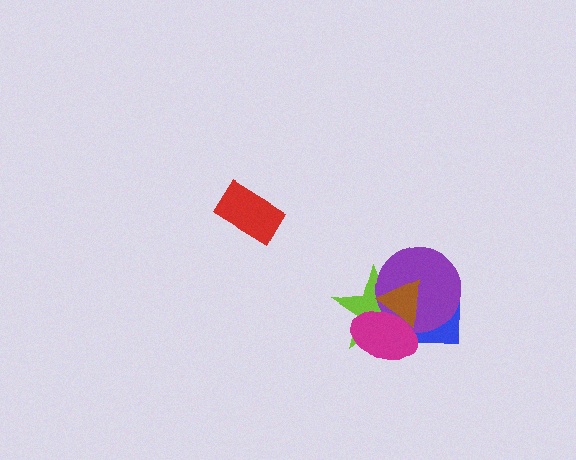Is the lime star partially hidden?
Yes, it is partially covered by another shape.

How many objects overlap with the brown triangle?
4 objects overlap with the brown triangle.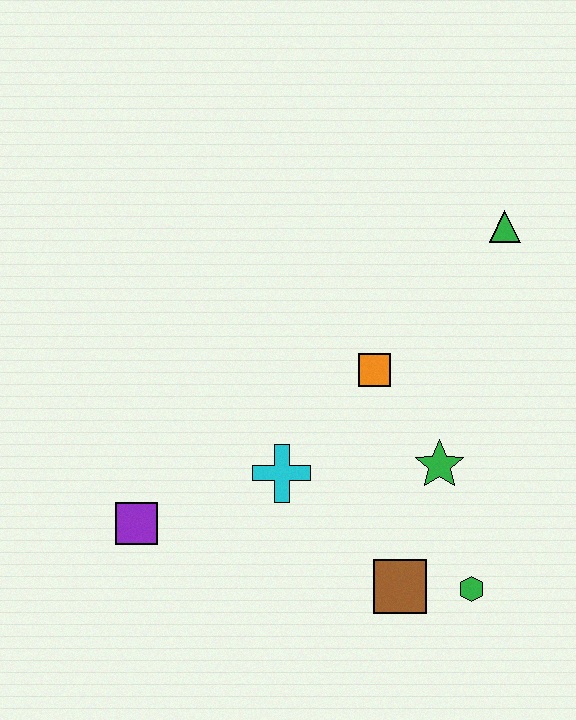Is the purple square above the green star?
No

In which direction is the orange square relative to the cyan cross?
The orange square is above the cyan cross.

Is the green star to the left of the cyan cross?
No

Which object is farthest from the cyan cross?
The green triangle is farthest from the cyan cross.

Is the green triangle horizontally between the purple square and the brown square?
No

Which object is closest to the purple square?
The cyan cross is closest to the purple square.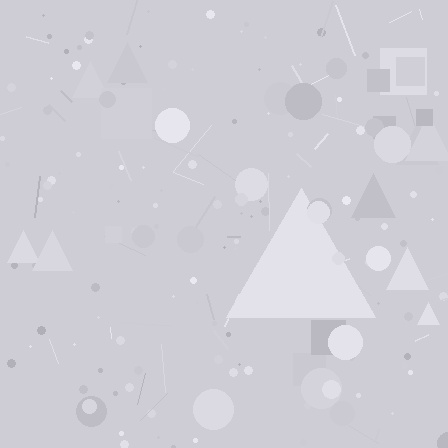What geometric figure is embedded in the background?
A triangle is embedded in the background.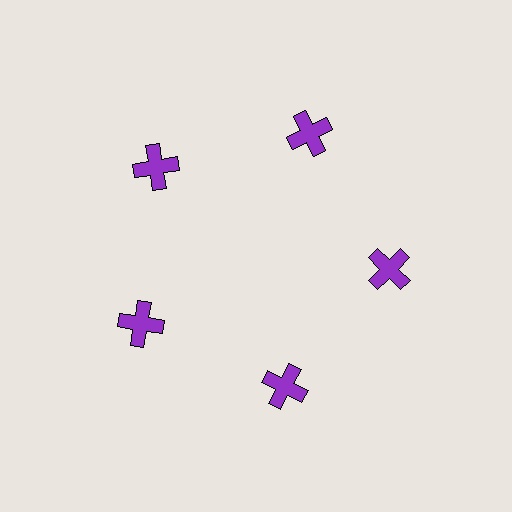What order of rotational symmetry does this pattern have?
This pattern has 5-fold rotational symmetry.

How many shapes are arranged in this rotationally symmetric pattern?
There are 5 shapes, arranged in 5 groups of 1.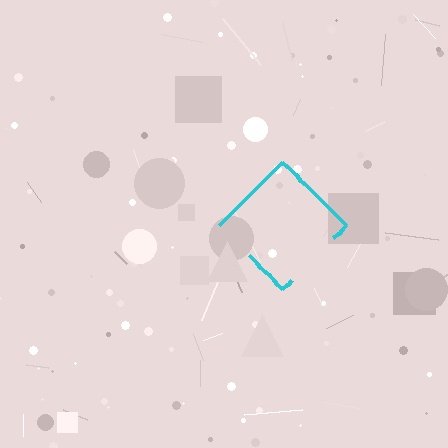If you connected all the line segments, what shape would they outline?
They would outline a diamond.